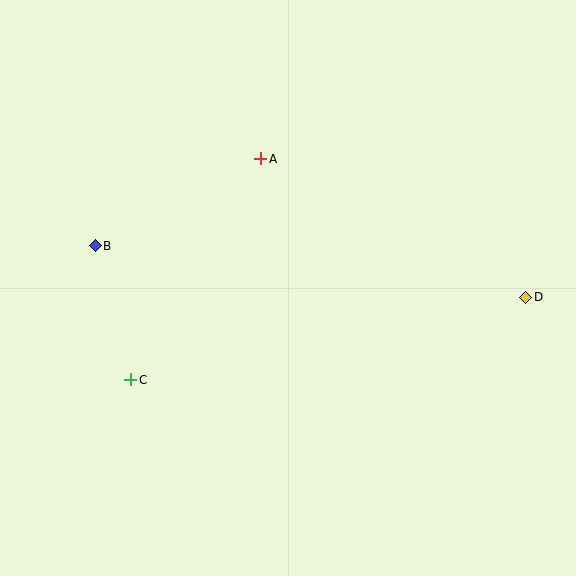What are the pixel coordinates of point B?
Point B is at (95, 246).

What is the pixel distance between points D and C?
The distance between D and C is 403 pixels.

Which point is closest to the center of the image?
Point A at (261, 159) is closest to the center.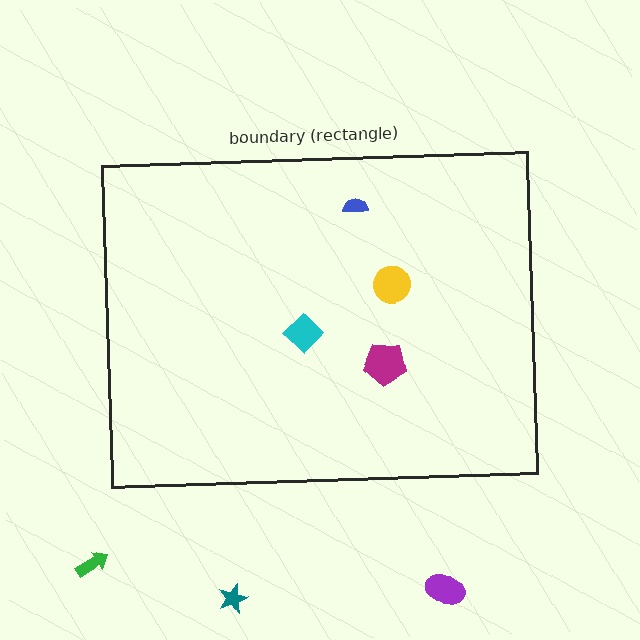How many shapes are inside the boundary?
4 inside, 3 outside.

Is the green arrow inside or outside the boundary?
Outside.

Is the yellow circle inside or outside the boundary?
Inside.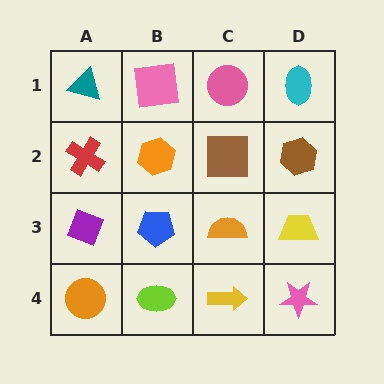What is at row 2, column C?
A brown square.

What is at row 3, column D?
A yellow trapezoid.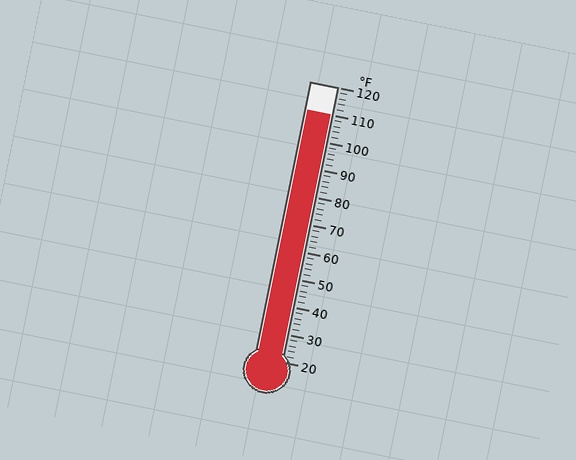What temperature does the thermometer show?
The thermometer shows approximately 110°F.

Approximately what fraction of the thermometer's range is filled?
The thermometer is filled to approximately 90% of its range.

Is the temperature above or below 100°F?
The temperature is above 100°F.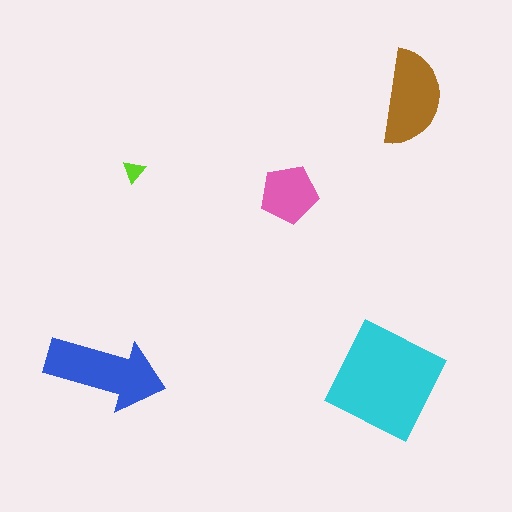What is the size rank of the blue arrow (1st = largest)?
2nd.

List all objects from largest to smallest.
The cyan diamond, the blue arrow, the brown semicircle, the pink pentagon, the lime triangle.